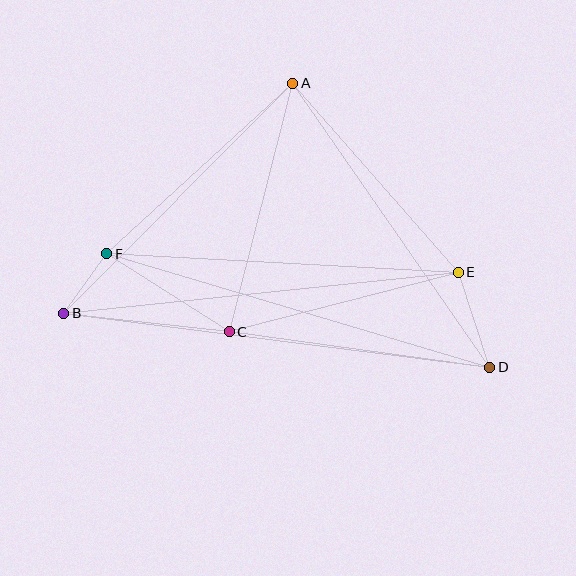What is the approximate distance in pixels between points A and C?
The distance between A and C is approximately 256 pixels.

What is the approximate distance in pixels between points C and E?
The distance between C and E is approximately 236 pixels.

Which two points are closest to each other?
Points B and F are closest to each other.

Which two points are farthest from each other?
Points B and D are farthest from each other.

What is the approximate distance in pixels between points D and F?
The distance between D and F is approximately 400 pixels.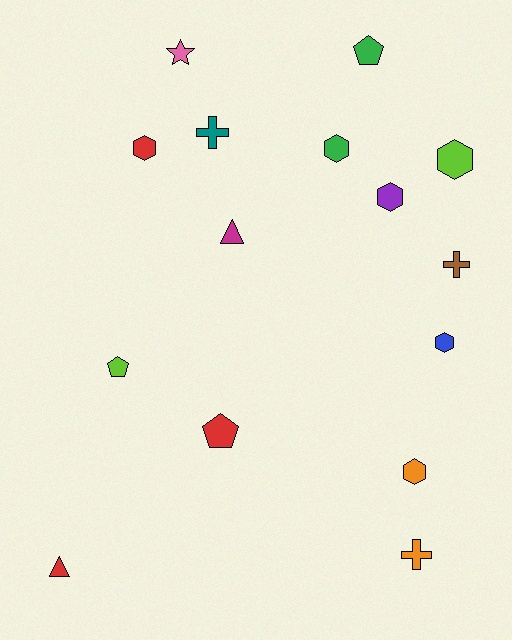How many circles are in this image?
There are no circles.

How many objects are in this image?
There are 15 objects.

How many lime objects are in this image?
There are 2 lime objects.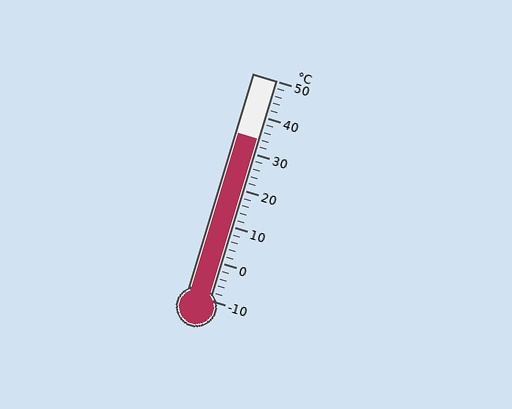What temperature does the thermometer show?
The thermometer shows approximately 34°C.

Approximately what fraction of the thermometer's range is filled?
The thermometer is filled to approximately 75% of its range.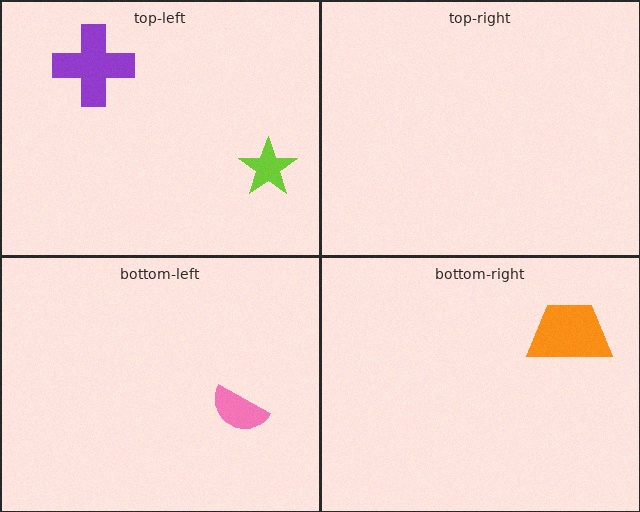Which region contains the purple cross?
The top-left region.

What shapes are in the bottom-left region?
The pink semicircle.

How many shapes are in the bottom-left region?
1.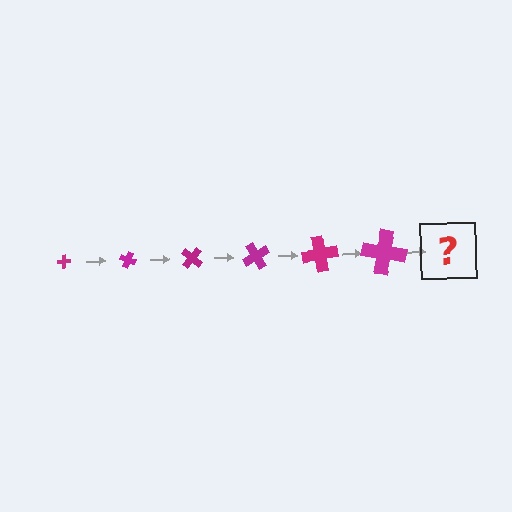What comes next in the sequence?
The next element should be a cross, larger than the previous one and rotated 120 degrees from the start.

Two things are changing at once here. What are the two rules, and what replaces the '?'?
The two rules are that the cross grows larger each step and it rotates 20 degrees each step. The '?' should be a cross, larger than the previous one and rotated 120 degrees from the start.